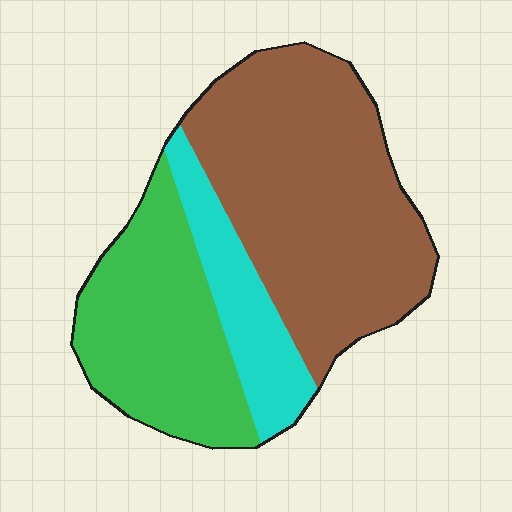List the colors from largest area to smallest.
From largest to smallest: brown, green, cyan.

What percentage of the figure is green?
Green covers 31% of the figure.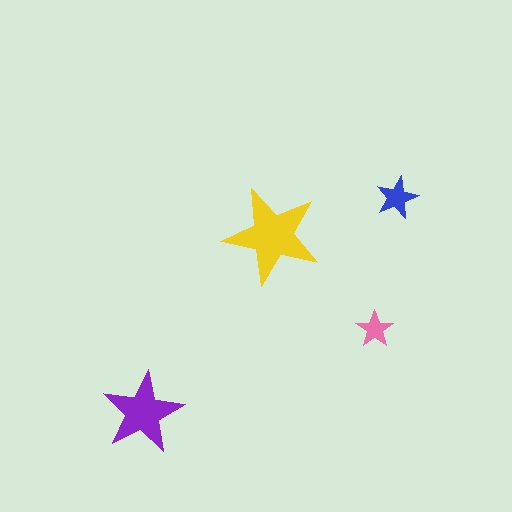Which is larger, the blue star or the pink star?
The blue one.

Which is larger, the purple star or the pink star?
The purple one.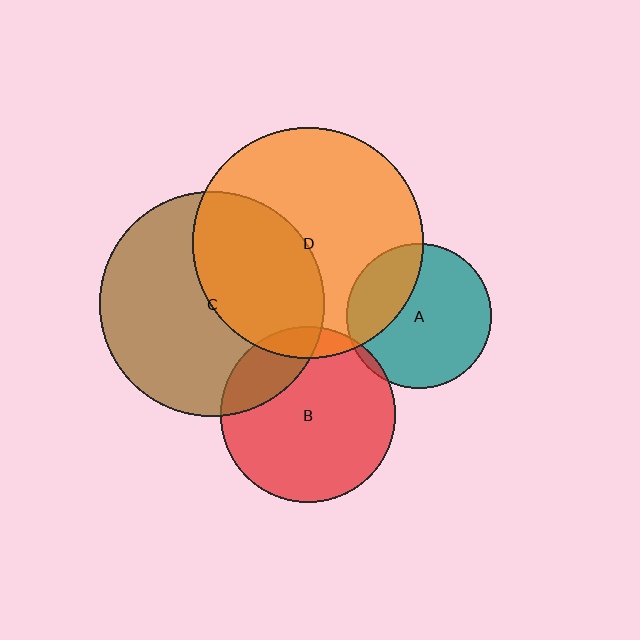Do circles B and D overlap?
Yes.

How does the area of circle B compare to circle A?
Approximately 1.5 times.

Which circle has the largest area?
Circle D (orange).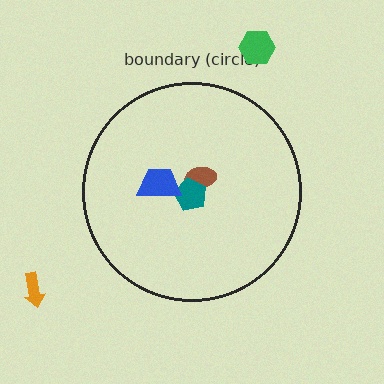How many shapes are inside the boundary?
3 inside, 2 outside.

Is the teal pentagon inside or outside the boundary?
Inside.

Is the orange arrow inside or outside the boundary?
Outside.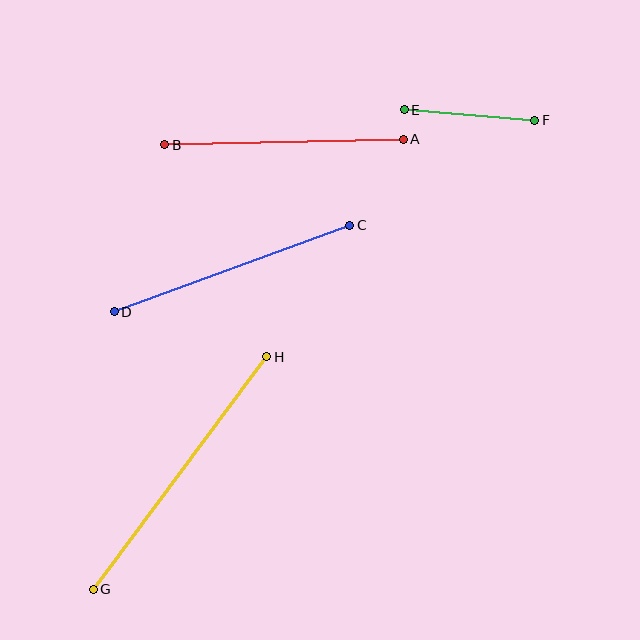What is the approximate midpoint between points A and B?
The midpoint is at approximately (284, 142) pixels.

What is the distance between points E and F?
The distance is approximately 130 pixels.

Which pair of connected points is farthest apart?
Points G and H are farthest apart.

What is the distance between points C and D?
The distance is approximately 251 pixels.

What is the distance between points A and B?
The distance is approximately 238 pixels.